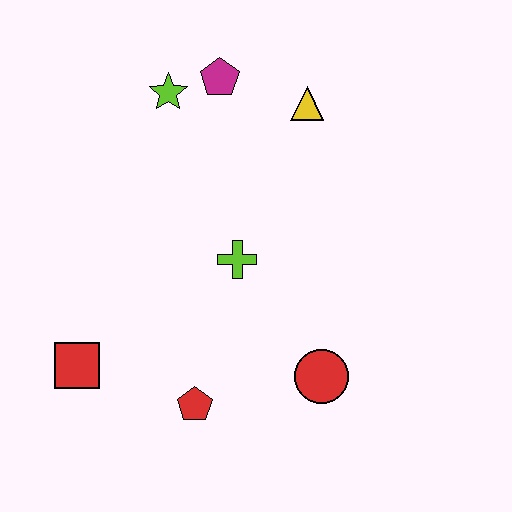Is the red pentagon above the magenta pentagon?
No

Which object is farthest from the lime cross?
The red square is farthest from the lime cross.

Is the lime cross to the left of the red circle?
Yes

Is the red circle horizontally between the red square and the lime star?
No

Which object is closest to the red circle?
The red pentagon is closest to the red circle.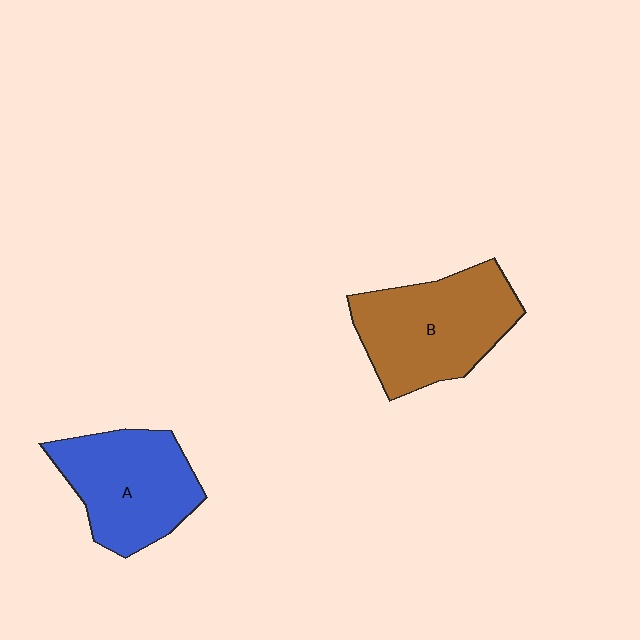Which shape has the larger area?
Shape B (brown).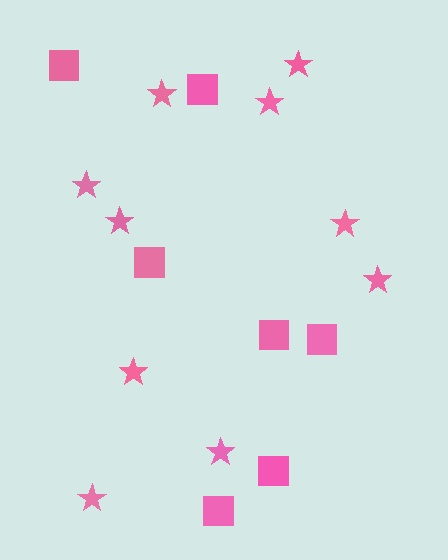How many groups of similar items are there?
There are 2 groups: one group of squares (7) and one group of stars (10).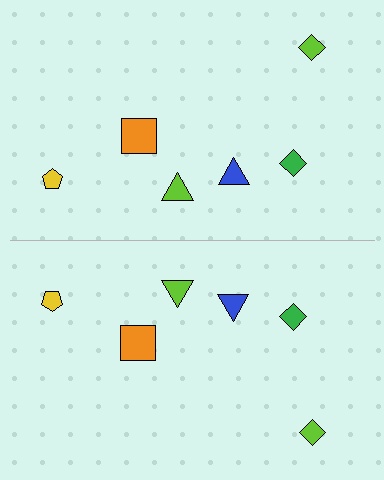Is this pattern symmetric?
Yes, this pattern has bilateral (reflection) symmetry.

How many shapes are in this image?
There are 12 shapes in this image.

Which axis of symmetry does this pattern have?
The pattern has a horizontal axis of symmetry running through the center of the image.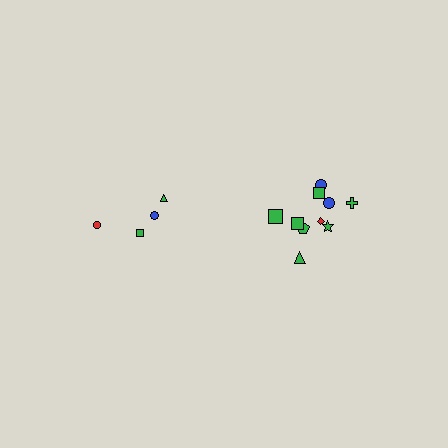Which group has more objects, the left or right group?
The right group.